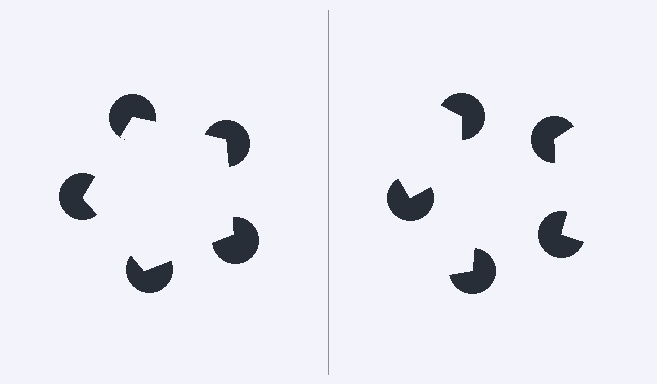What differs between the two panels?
The pac-man discs are positioned identically on both sides; only the wedge orientations differ. On the left they align to a pentagon; on the right they are misaligned.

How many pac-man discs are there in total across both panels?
10 — 5 on each side.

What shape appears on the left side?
An illusory pentagon.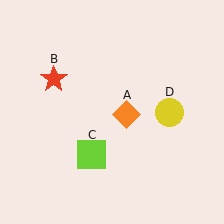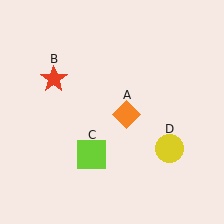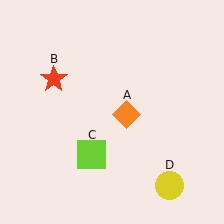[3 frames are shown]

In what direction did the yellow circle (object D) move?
The yellow circle (object D) moved down.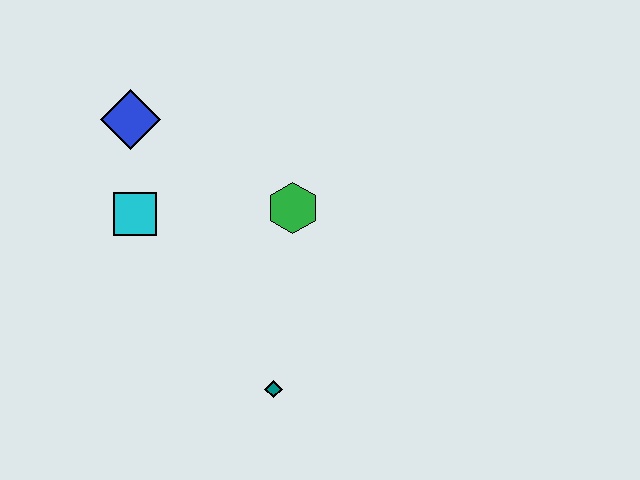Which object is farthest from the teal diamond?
The blue diamond is farthest from the teal diamond.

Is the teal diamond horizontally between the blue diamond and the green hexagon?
Yes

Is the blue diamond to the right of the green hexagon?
No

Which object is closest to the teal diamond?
The green hexagon is closest to the teal diamond.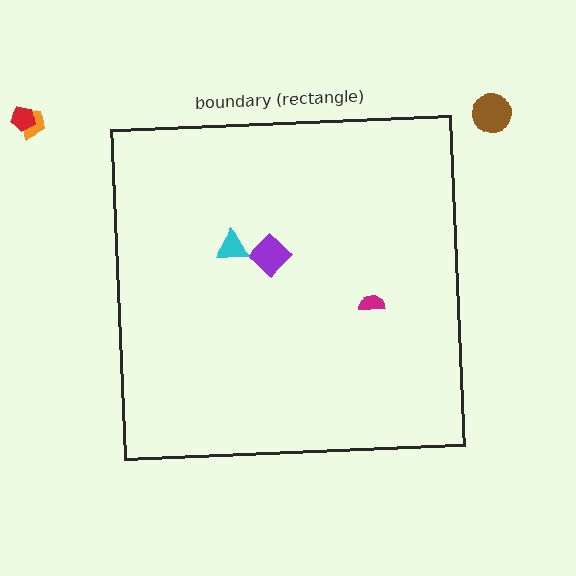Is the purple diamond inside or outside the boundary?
Inside.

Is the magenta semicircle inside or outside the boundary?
Inside.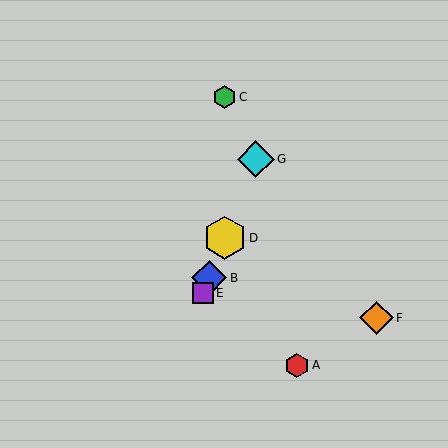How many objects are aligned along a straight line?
4 objects (B, D, E, G) are aligned along a straight line.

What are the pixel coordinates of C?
Object C is at (225, 97).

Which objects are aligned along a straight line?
Objects B, D, E, G are aligned along a straight line.